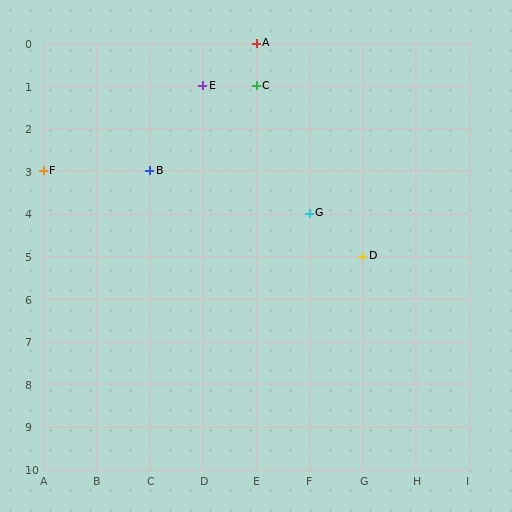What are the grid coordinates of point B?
Point B is at grid coordinates (C, 3).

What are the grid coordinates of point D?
Point D is at grid coordinates (G, 5).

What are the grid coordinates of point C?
Point C is at grid coordinates (E, 1).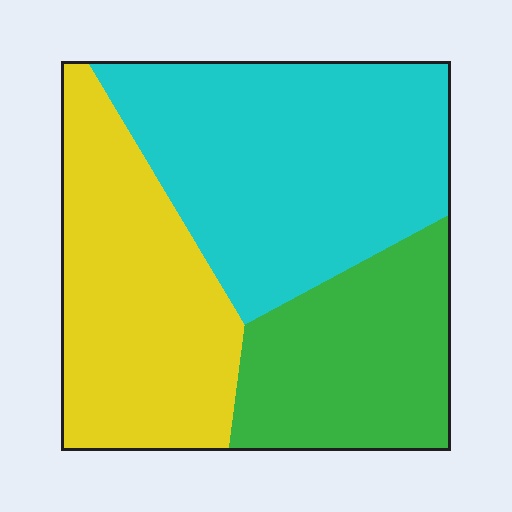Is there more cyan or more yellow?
Cyan.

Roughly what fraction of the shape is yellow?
Yellow takes up between a sixth and a third of the shape.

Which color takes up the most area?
Cyan, at roughly 40%.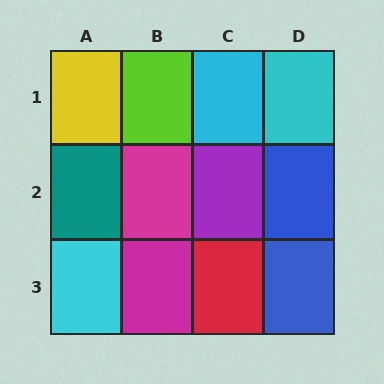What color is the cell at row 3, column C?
Red.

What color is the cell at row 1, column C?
Cyan.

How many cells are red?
1 cell is red.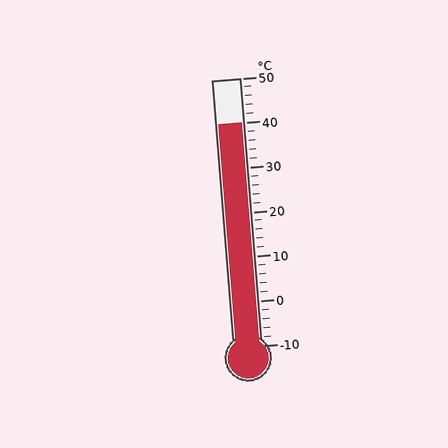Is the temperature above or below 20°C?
The temperature is above 20°C.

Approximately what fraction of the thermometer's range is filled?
The thermometer is filled to approximately 85% of its range.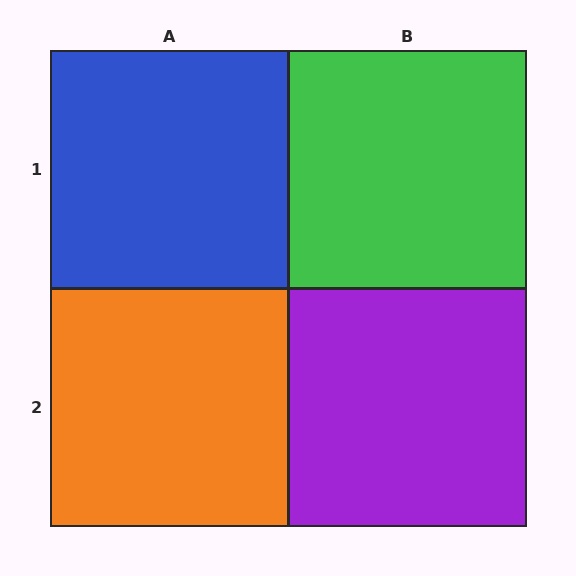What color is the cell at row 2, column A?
Orange.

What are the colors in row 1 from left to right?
Blue, green.